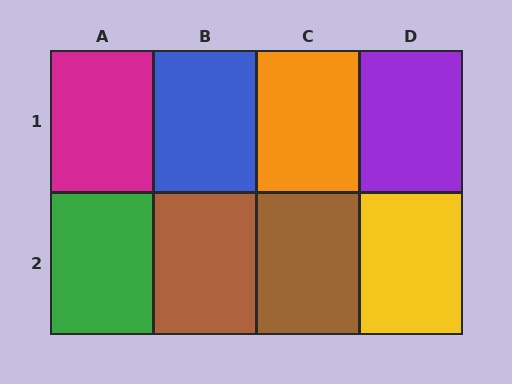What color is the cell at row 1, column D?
Purple.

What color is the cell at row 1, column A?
Magenta.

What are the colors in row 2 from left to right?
Green, brown, brown, yellow.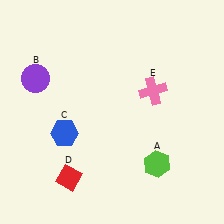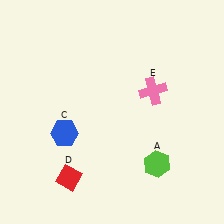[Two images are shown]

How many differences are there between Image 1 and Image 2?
There is 1 difference between the two images.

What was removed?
The purple circle (B) was removed in Image 2.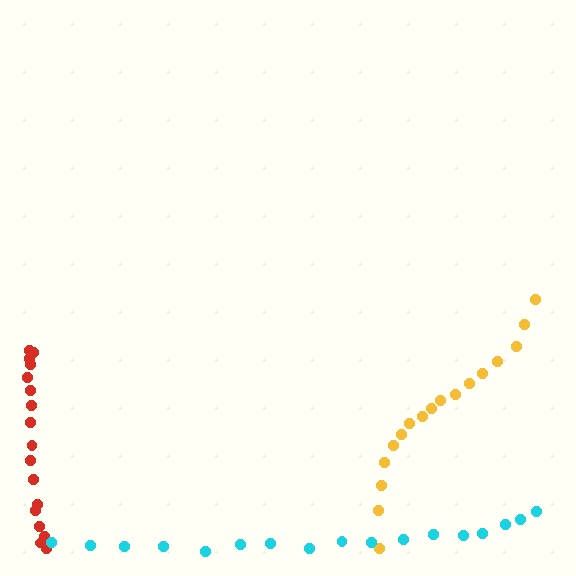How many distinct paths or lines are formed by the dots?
There are 3 distinct paths.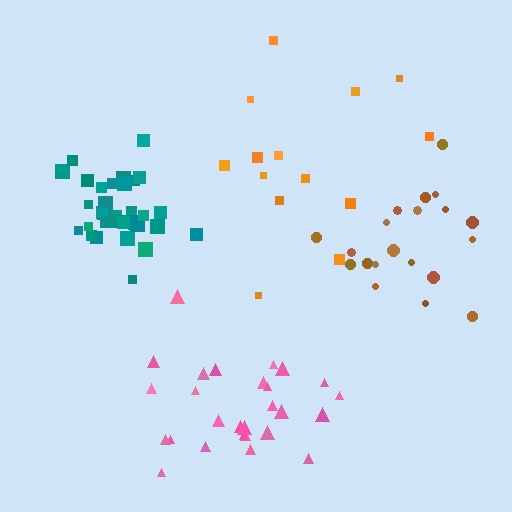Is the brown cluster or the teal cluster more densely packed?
Teal.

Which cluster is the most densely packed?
Teal.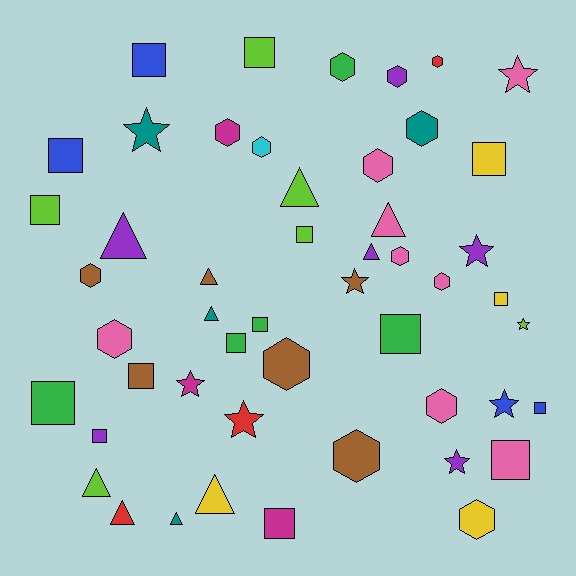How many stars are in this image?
There are 9 stars.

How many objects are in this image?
There are 50 objects.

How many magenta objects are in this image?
There are 3 magenta objects.